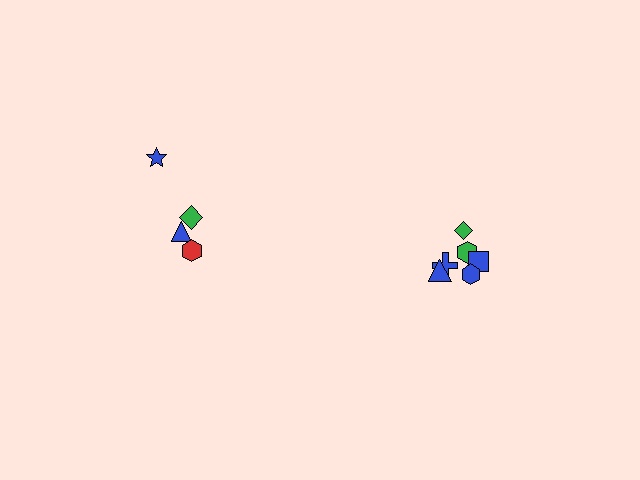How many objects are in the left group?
There are 4 objects.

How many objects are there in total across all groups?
There are 10 objects.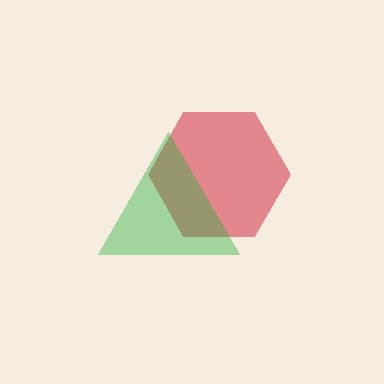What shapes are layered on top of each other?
The layered shapes are: a red hexagon, a green triangle.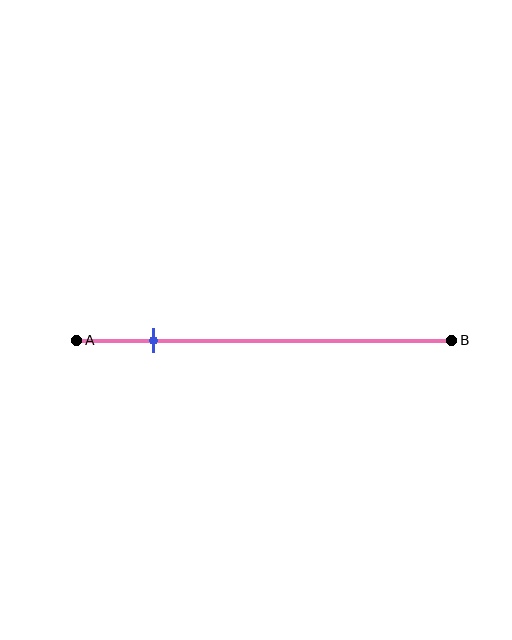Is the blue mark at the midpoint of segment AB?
No, the mark is at about 20% from A, not at the 50% midpoint.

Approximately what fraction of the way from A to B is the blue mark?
The blue mark is approximately 20% of the way from A to B.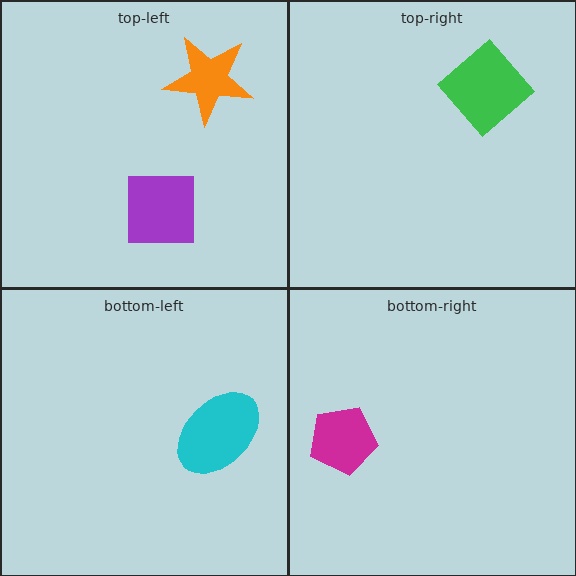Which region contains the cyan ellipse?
The bottom-left region.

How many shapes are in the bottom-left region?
1.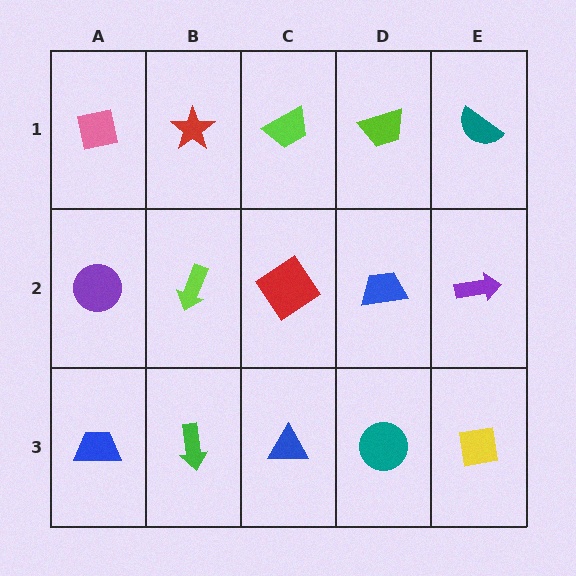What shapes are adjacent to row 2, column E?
A teal semicircle (row 1, column E), a yellow square (row 3, column E), a blue trapezoid (row 2, column D).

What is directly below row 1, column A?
A purple circle.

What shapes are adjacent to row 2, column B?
A red star (row 1, column B), a green arrow (row 3, column B), a purple circle (row 2, column A), a red diamond (row 2, column C).